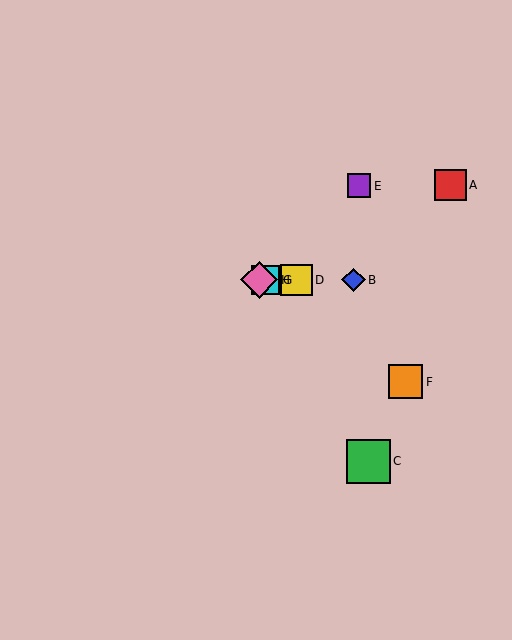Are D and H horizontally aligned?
Yes, both are at y≈280.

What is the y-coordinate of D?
Object D is at y≈280.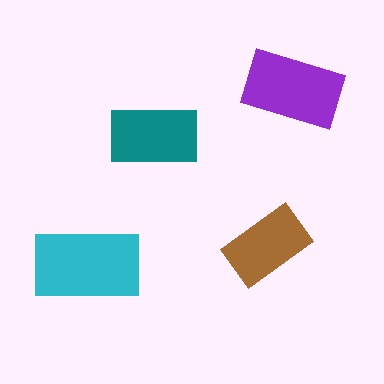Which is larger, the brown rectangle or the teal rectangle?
The teal one.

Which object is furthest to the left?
The cyan rectangle is leftmost.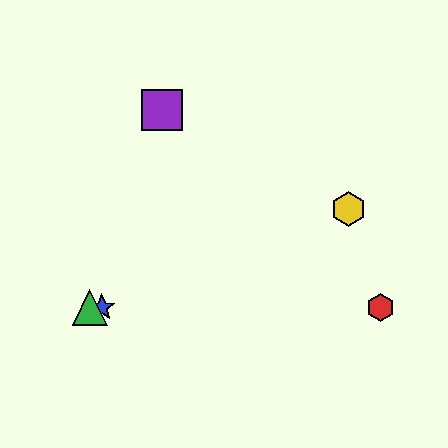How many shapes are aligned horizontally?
3 shapes (the red hexagon, the blue star, the green triangle) are aligned horizontally.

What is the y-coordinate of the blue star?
The blue star is at y≈307.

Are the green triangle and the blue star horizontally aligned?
Yes, both are at y≈307.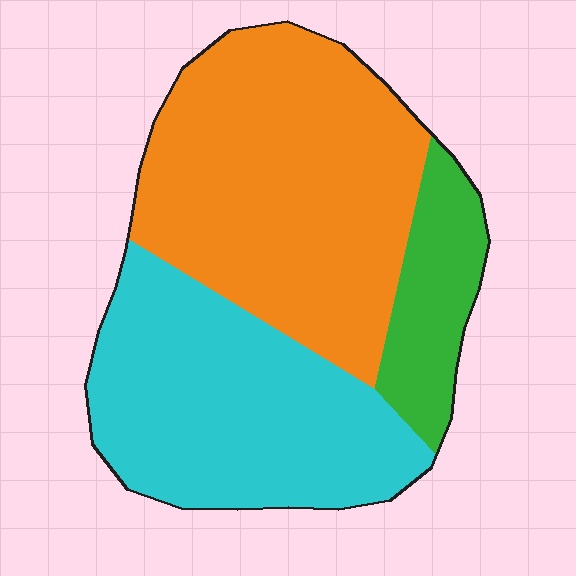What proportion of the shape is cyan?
Cyan covers 39% of the shape.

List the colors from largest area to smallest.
From largest to smallest: orange, cyan, green.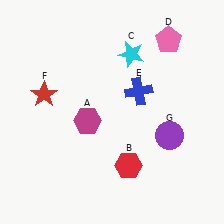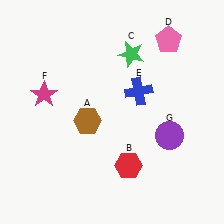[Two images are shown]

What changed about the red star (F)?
In Image 1, F is red. In Image 2, it changed to magenta.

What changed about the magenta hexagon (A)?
In Image 1, A is magenta. In Image 2, it changed to brown.